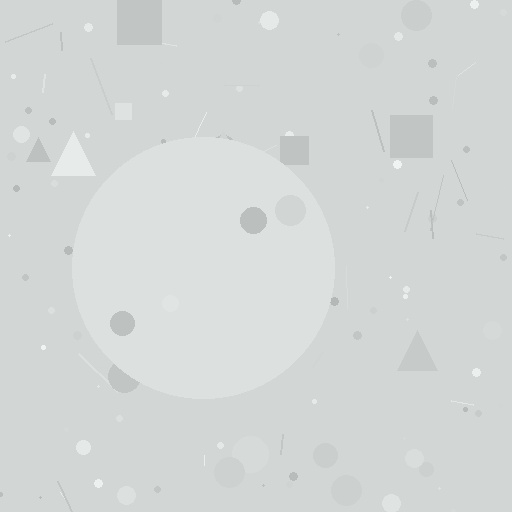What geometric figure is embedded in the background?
A circle is embedded in the background.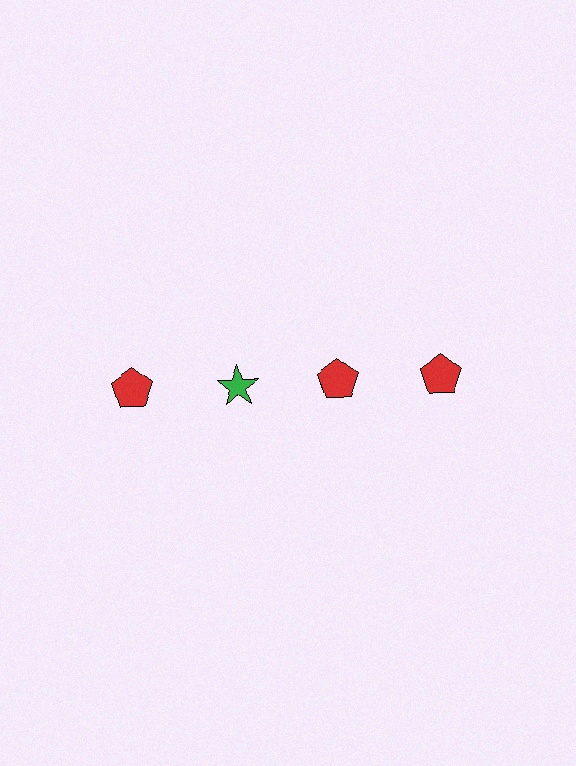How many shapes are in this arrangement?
There are 4 shapes arranged in a grid pattern.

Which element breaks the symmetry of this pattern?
The green star in the top row, second from left column breaks the symmetry. All other shapes are red pentagons.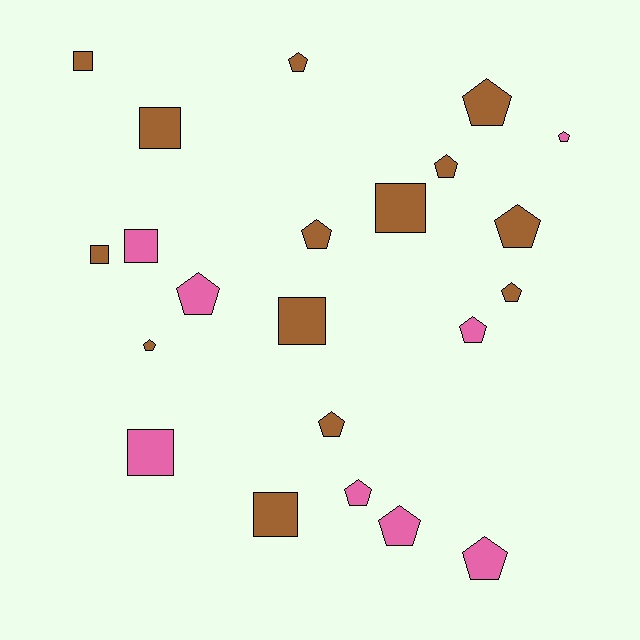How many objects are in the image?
There are 22 objects.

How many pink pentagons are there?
There are 6 pink pentagons.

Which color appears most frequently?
Brown, with 14 objects.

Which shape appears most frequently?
Pentagon, with 14 objects.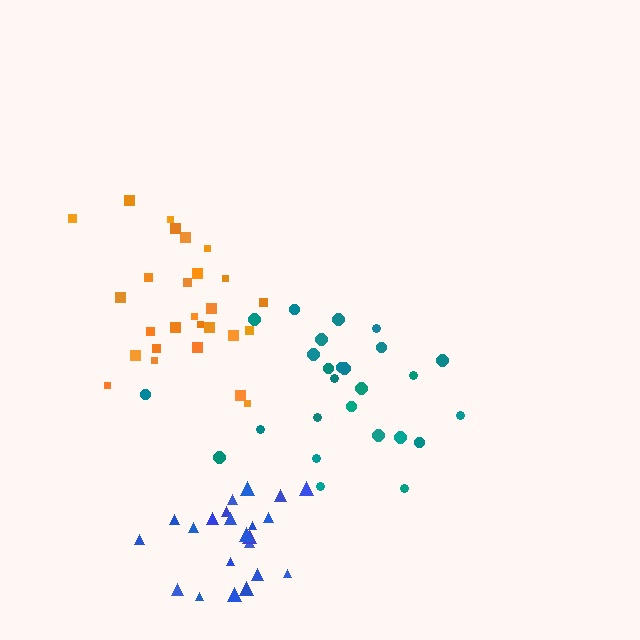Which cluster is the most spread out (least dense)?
Teal.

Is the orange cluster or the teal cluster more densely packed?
Orange.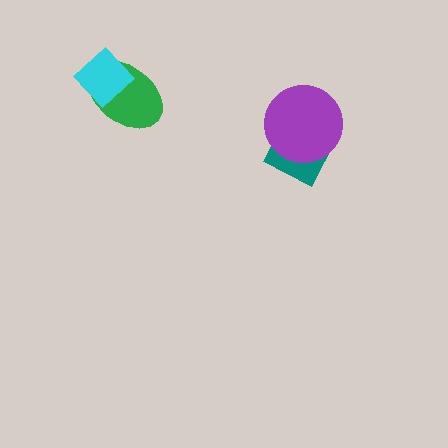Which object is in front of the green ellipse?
The cyan diamond is in front of the green ellipse.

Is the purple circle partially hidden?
No, no other shape covers it.